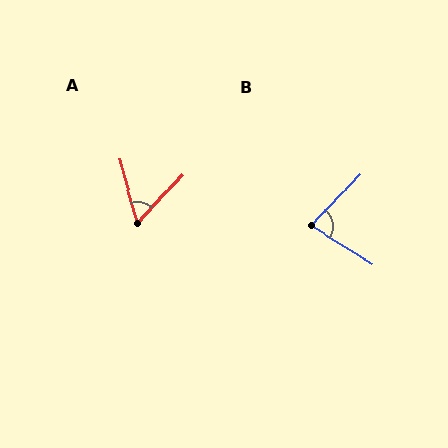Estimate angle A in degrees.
Approximately 59 degrees.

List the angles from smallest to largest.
A (59°), B (78°).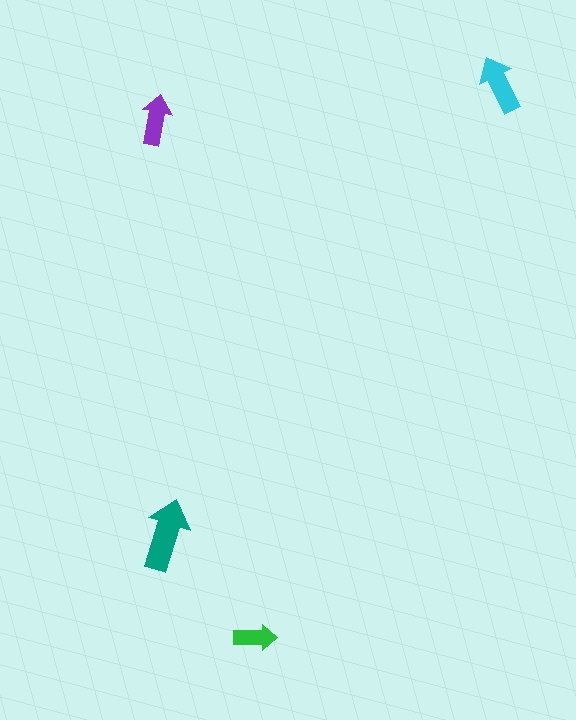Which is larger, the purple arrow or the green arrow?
The purple one.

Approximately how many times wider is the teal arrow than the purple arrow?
About 1.5 times wider.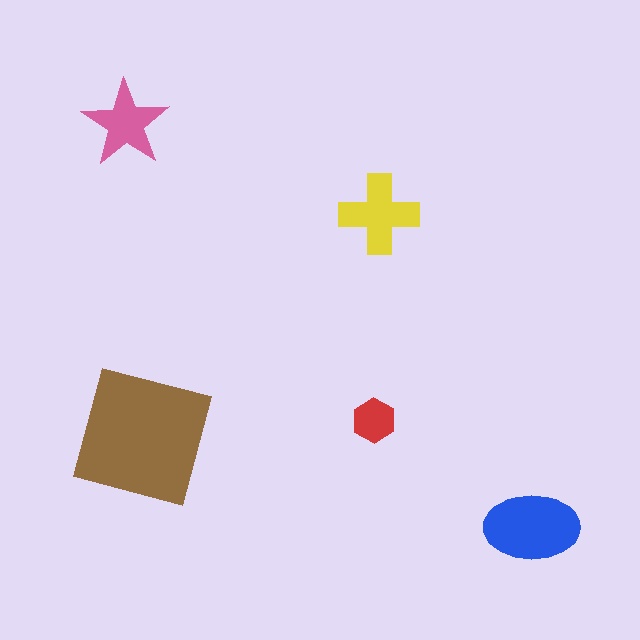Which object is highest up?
The pink star is topmost.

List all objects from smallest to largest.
The red hexagon, the pink star, the yellow cross, the blue ellipse, the brown square.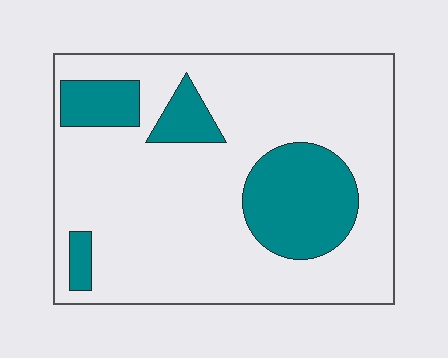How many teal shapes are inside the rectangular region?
4.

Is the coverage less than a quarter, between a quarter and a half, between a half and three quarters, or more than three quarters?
Less than a quarter.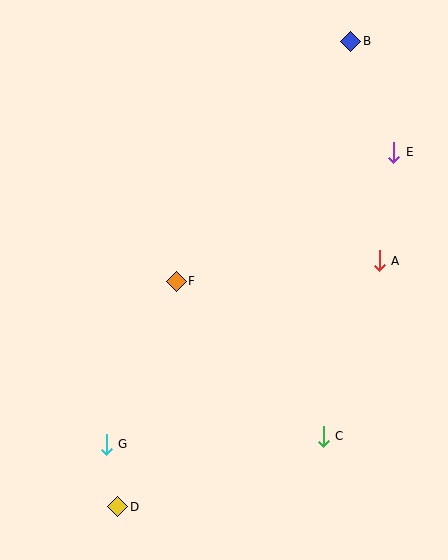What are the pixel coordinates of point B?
Point B is at (351, 41).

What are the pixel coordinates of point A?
Point A is at (379, 261).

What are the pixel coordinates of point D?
Point D is at (118, 507).